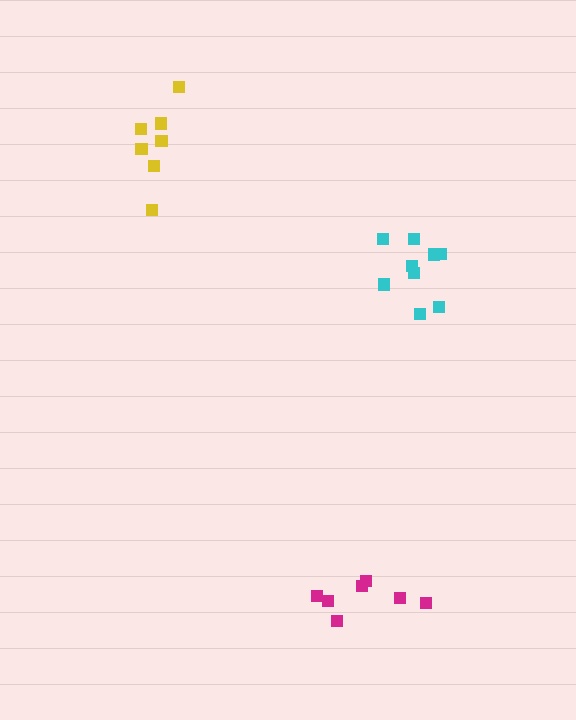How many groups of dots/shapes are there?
There are 3 groups.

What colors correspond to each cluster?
The clusters are colored: cyan, yellow, magenta.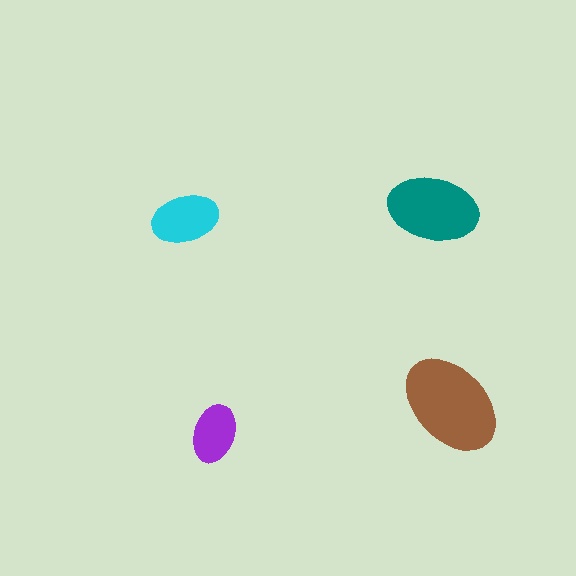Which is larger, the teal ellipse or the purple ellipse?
The teal one.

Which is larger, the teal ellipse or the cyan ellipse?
The teal one.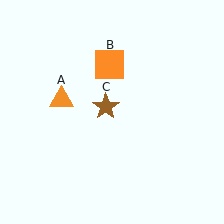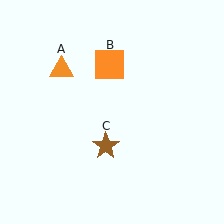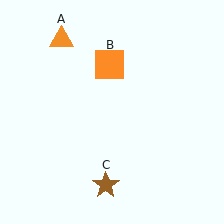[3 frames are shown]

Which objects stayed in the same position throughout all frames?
Orange square (object B) remained stationary.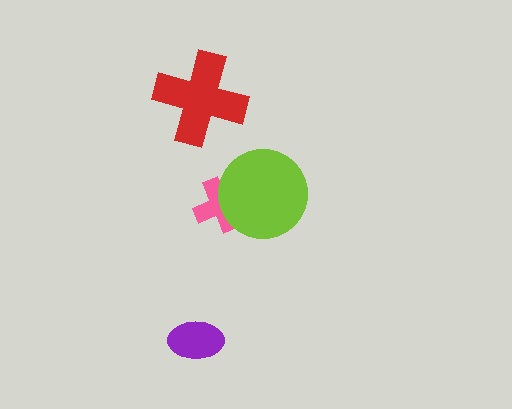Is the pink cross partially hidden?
Yes, it is partially covered by another shape.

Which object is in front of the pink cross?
The lime circle is in front of the pink cross.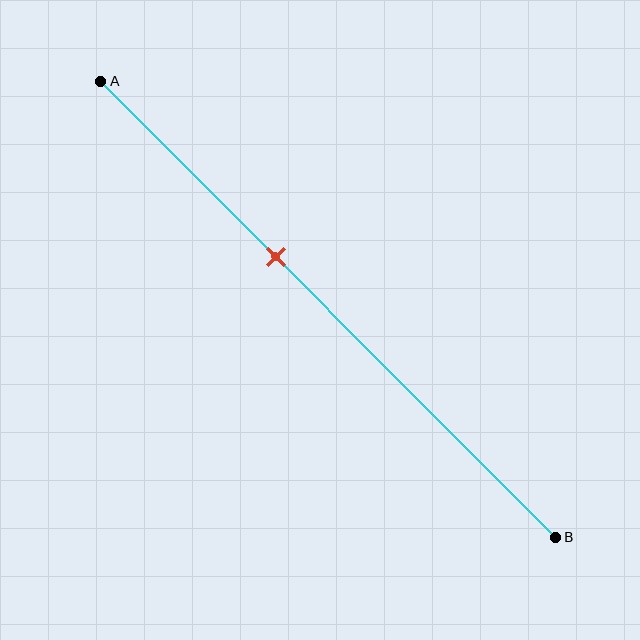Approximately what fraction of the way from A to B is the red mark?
The red mark is approximately 40% of the way from A to B.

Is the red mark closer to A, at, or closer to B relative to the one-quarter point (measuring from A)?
The red mark is closer to point B than the one-quarter point of segment AB.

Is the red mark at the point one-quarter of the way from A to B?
No, the mark is at about 40% from A, not at the 25% one-quarter point.